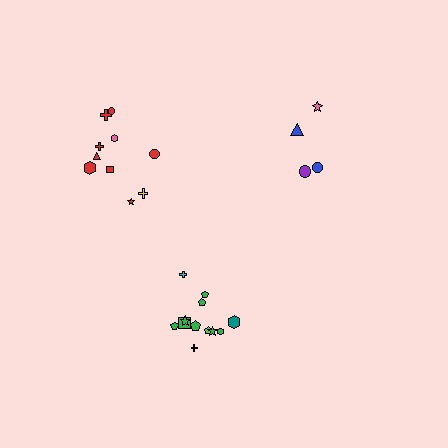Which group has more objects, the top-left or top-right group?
The top-left group.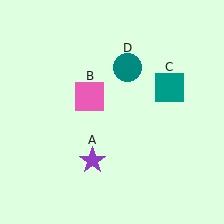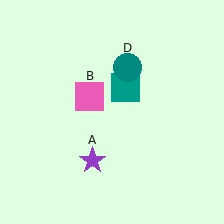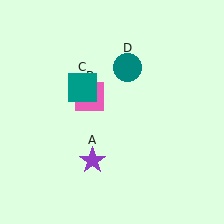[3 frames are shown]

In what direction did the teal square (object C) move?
The teal square (object C) moved left.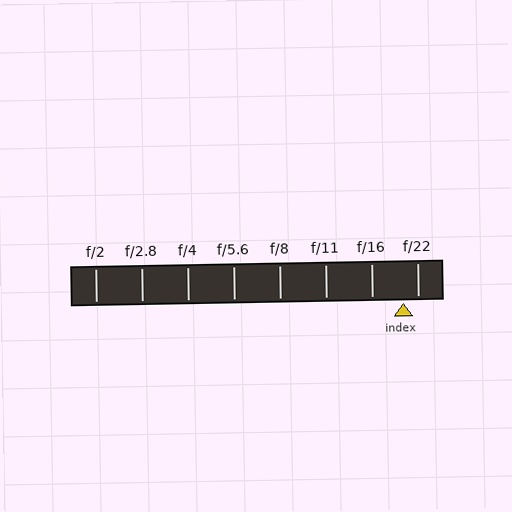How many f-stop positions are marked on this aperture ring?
There are 8 f-stop positions marked.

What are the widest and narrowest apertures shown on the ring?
The widest aperture shown is f/2 and the narrowest is f/22.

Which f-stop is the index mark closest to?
The index mark is closest to f/22.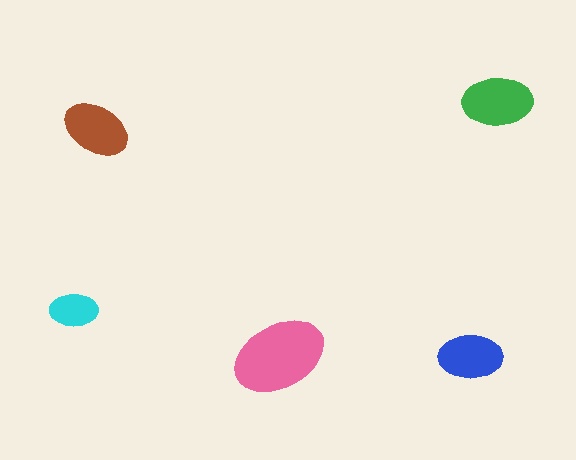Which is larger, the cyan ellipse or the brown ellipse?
The brown one.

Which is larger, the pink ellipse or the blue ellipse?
The pink one.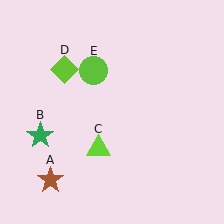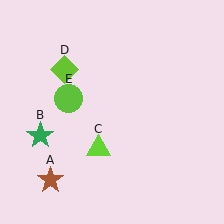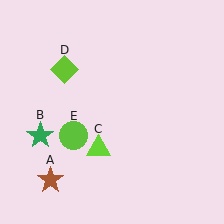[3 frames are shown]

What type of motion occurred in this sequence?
The lime circle (object E) rotated counterclockwise around the center of the scene.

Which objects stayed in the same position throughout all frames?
Brown star (object A) and green star (object B) and lime triangle (object C) and lime diamond (object D) remained stationary.